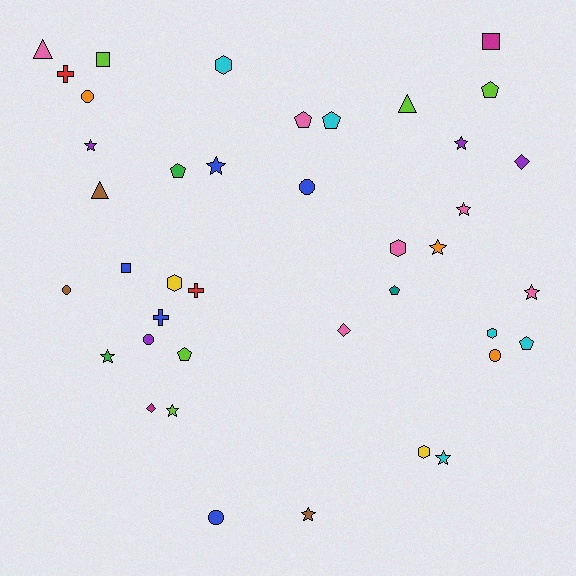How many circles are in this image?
There are 6 circles.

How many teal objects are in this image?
There is 1 teal object.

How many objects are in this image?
There are 40 objects.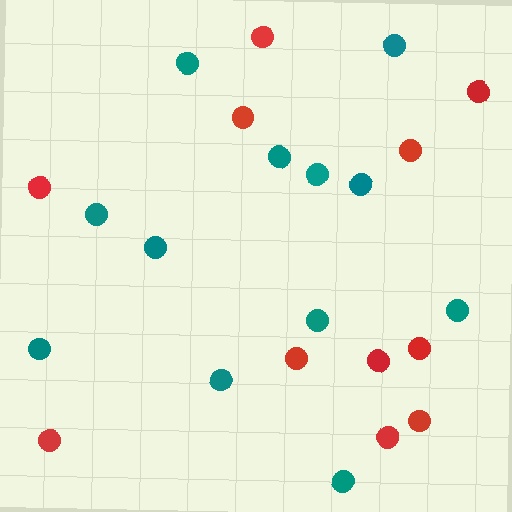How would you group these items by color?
There are 2 groups: one group of teal circles (12) and one group of red circles (11).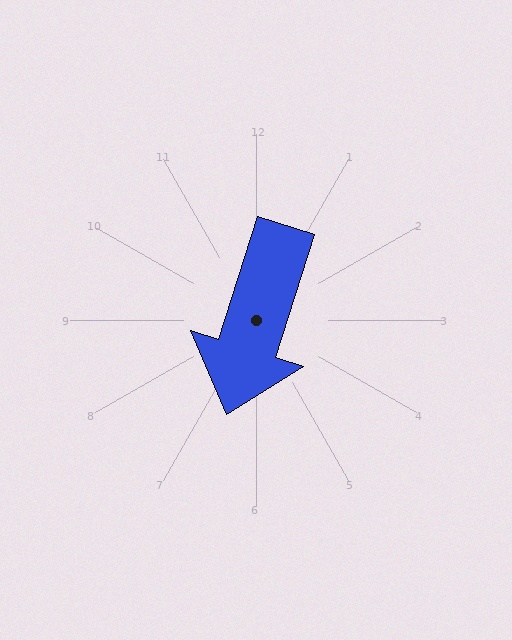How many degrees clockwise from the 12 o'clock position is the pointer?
Approximately 198 degrees.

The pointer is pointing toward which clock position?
Roughly 7 o'clock.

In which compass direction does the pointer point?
South.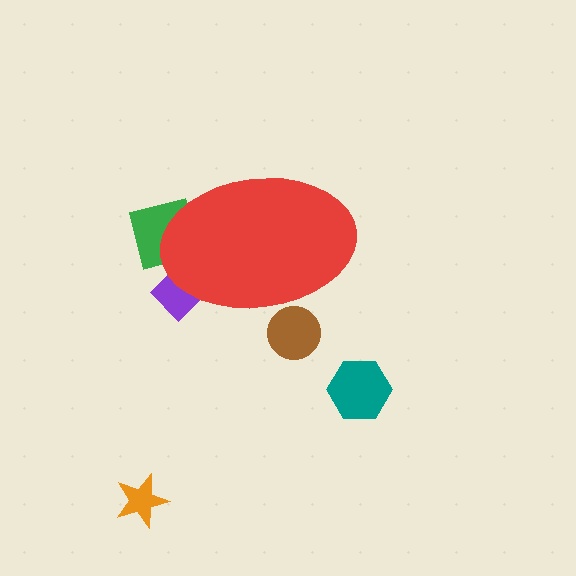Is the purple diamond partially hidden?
Yes, the purple diamond is partially hidden behind the red ellipse.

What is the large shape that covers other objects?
A red ellipse.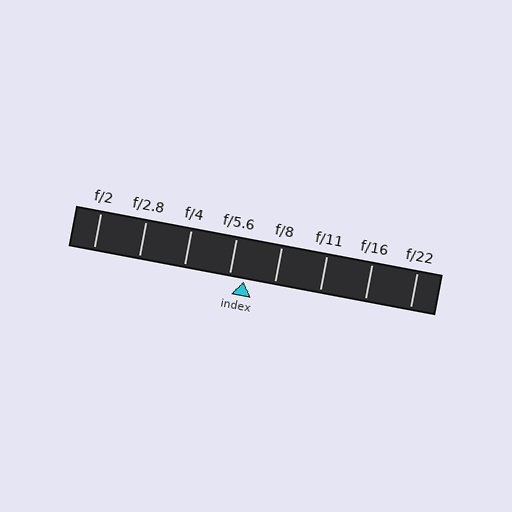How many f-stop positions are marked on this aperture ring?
There are 8 f-stop positions marked.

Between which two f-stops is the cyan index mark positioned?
The index mark is between f/5.6 and f/8.